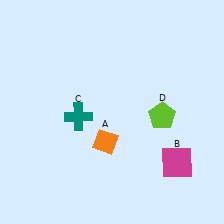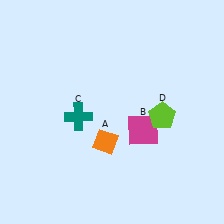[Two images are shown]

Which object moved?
The magenta square (B) moved left.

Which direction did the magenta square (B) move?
The magenta square (B) moved left.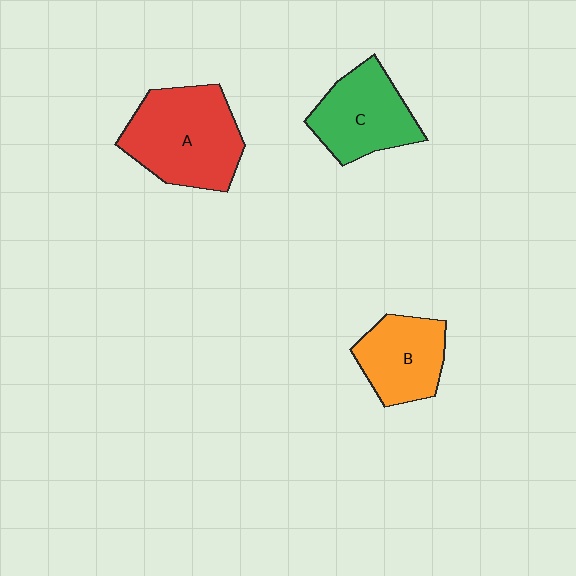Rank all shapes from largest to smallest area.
From largest to smallest: A (red), C (green), B (orange).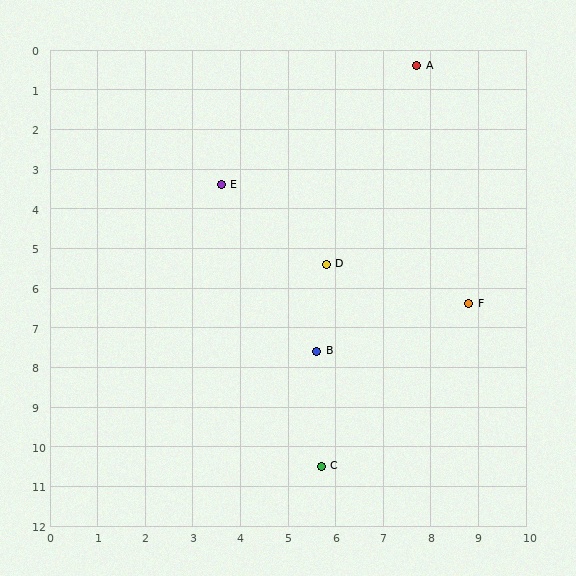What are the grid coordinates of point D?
Point D is at approximately (5.8, 5.4).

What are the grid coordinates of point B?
Point B is at approximately (5.6, 7.6).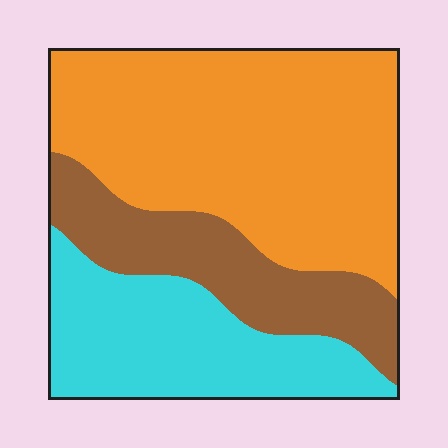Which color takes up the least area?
Brown, at roughly 20%.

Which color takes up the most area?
Orange, at roughly 50%.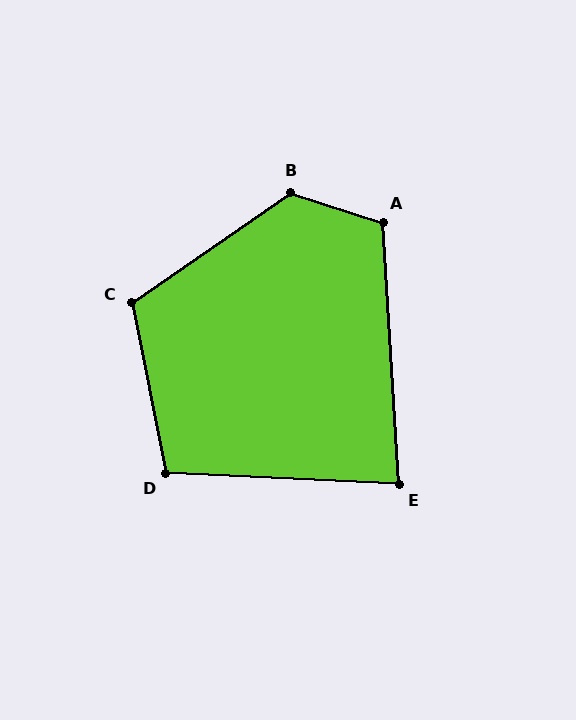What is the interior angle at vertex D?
Approximately 104 degrees (obtuse).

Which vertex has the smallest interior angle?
E, at approximately 84 degrees.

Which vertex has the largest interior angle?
B, at approximately 128 degrees.